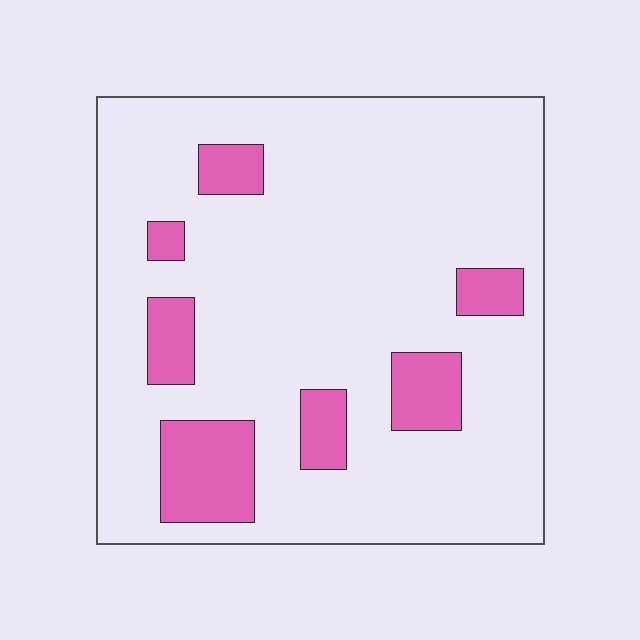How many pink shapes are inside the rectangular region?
7.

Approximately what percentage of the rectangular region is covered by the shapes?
Approximately 15%.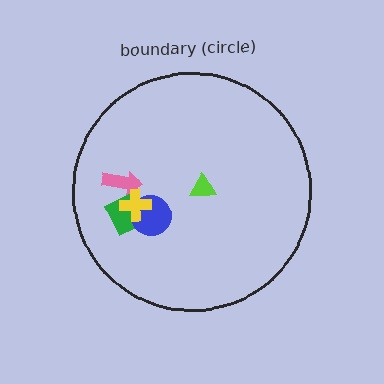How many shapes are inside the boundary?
5 inside, 0 outside.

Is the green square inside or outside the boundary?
Inside.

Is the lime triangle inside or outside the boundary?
Inside.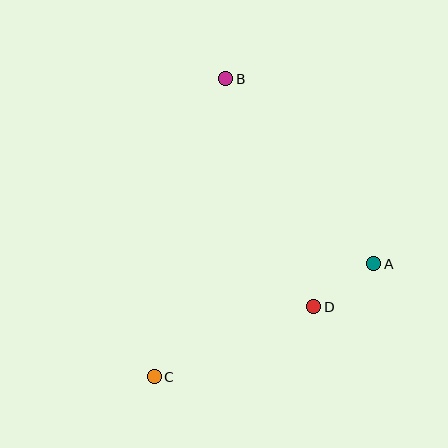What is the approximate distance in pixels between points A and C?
The distance between A and C is approximately 247 pixels.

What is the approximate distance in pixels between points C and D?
The distance between C and D is approximately 174 pixels.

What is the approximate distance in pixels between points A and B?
The distance between A and B is approximately 237 pixels.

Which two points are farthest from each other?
Points B and C are farthest from each other.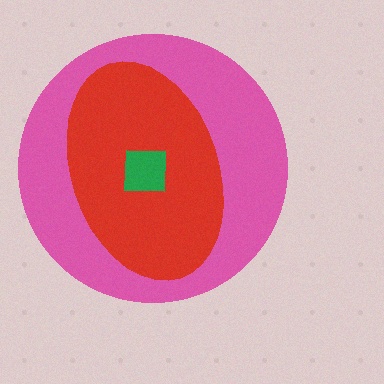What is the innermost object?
The green square.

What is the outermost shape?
The pink circle.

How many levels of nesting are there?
3.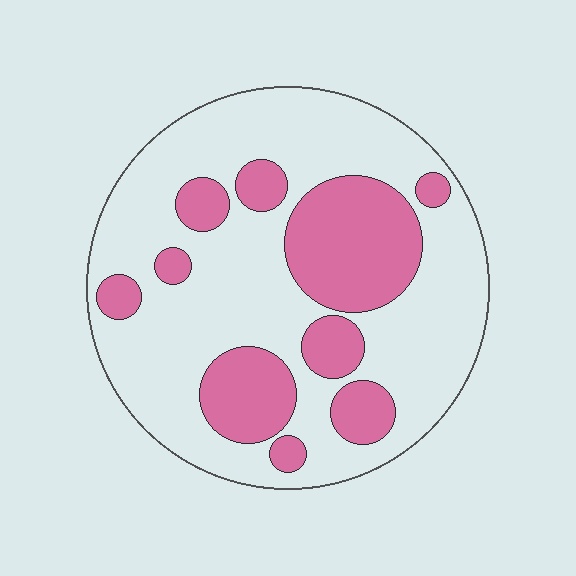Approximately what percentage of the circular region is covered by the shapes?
Approximately 30%.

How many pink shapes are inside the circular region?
10.